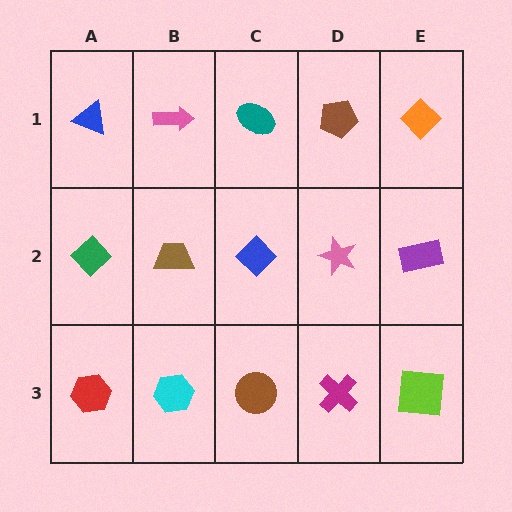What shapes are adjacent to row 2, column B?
A pink arrow (row 1, column B), a cyan hexagon (row 3, column B), a green diamond (row 2, column A), a blue diamond (row 2, column C).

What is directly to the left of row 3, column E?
A magenta cross.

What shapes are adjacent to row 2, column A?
A blue triangle (row 1, column A), a red hexagon (row 3, column A), a brown trapezoid (row 2, column B).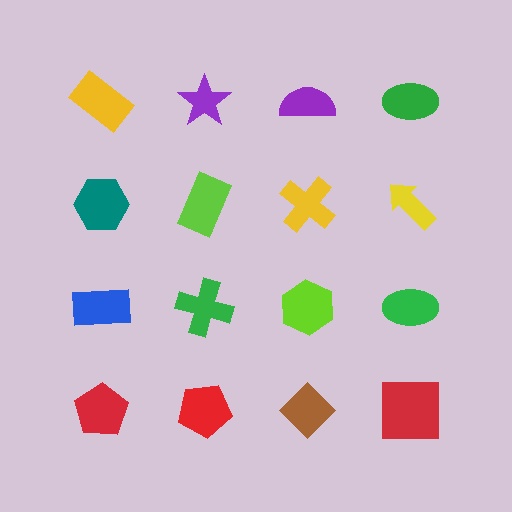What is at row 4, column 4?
A red square.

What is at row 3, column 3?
A lime hexagon.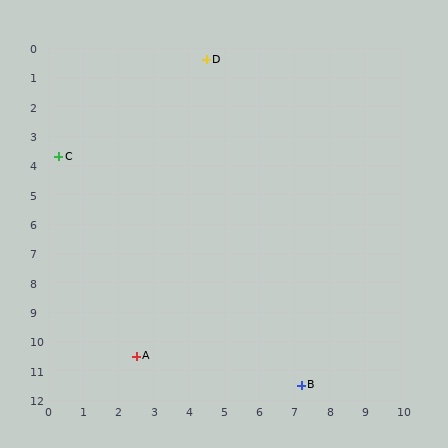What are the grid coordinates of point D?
Point D is at approximately (4.5, 0.4).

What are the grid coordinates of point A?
Point A is at approximately (2.5, 10.5).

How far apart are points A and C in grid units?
Points A and C are about 7.1 grid units apart.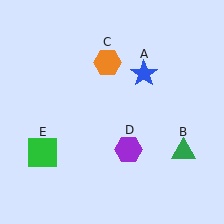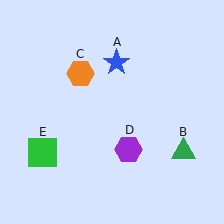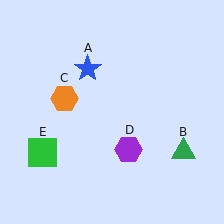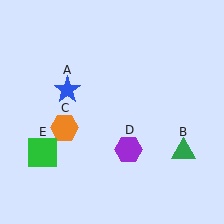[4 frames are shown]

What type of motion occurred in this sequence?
The blue star (object A), orange hexagon (object C) rotated counterclockwise around the center of the scene.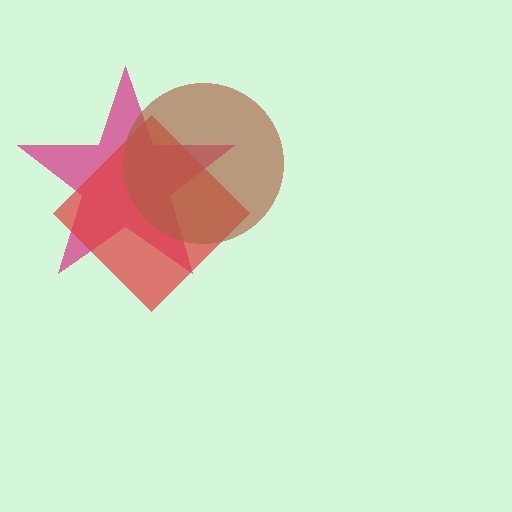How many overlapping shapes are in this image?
There are 3 overlapping shapes in the image.